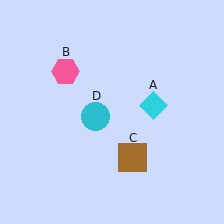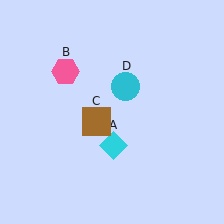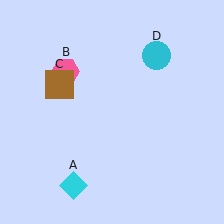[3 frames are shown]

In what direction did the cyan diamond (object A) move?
The cyan diamond (object A) moved down and to the left.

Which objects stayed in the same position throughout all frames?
Pink hexagon (object B) remained stationary.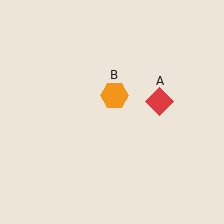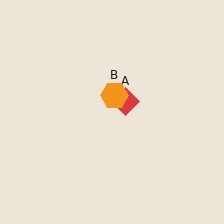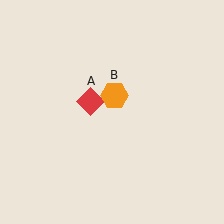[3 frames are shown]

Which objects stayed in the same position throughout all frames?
Orange hexagon (object B) remained stationary.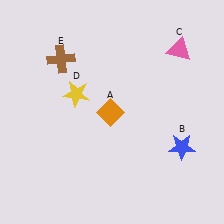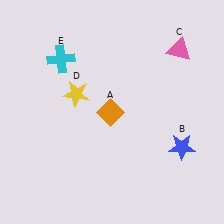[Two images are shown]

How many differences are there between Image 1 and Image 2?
There is 1 difference between the two images.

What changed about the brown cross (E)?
In Image 1, E is brown. In Image 2, it changed to cyan.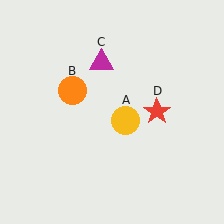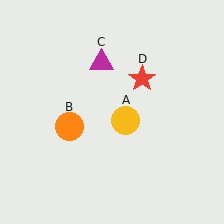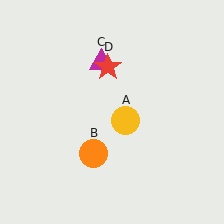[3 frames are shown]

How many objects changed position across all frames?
2 objects changed position: orange circle (object B), red star (object D).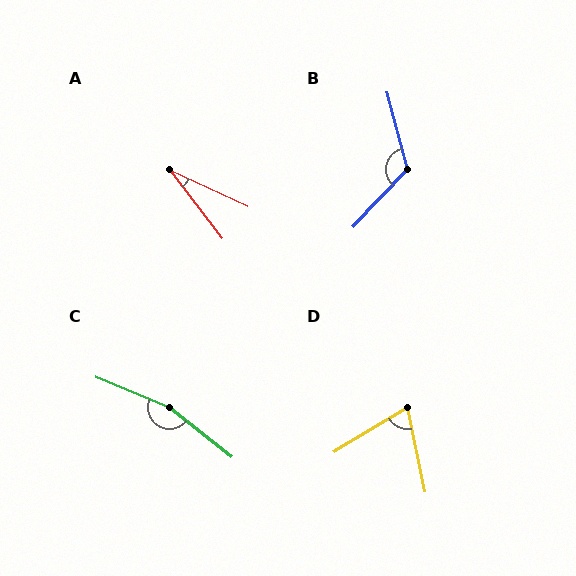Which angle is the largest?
C, at approximately 164 degrees.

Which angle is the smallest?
A, at approximately 27 degrees.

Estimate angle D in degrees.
Approximately 71 degrees.